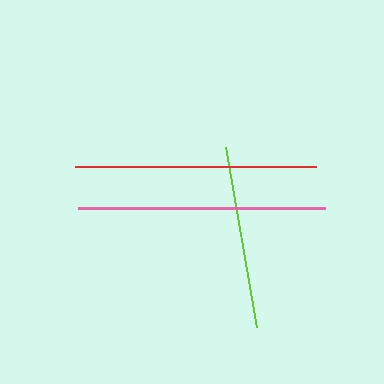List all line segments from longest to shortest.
From longest to shortest: pink, red, lime.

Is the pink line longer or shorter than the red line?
The pink line is longer than the red line.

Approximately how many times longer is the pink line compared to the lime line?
The pink line is approximately 1.3 times the length of the lime line.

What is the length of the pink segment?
The pink segment is approximately 247 pixels long.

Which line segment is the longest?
The pink line is the longest at approximately 247 pixels.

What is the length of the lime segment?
The lime segment is approximately 183 pixels long.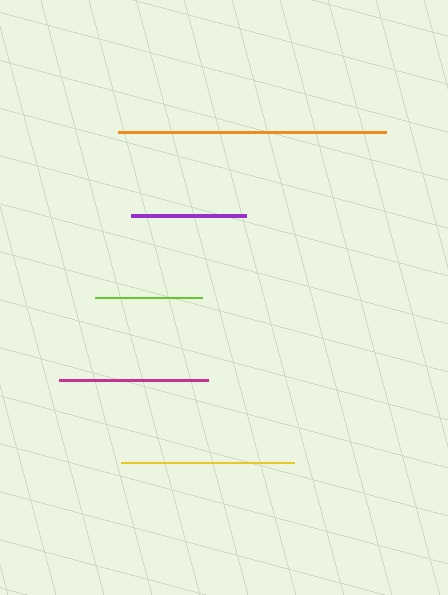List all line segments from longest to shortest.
From longest to shortest: orange, yellow, magenta, purple, lime.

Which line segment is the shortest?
The lime line is the shortest at approximately 106 pixels.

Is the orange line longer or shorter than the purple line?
The orange line is longer than the purple line.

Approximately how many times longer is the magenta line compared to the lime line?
The magenta line is approximately 1.4 times the length of the lime line.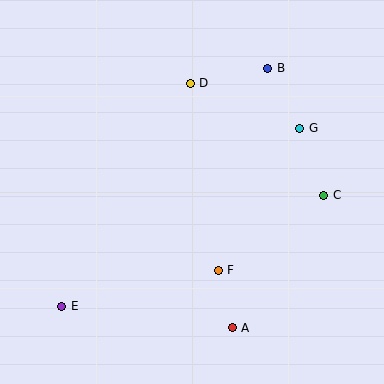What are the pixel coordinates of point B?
Point B is at (268, 68).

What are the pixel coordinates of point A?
Point A is at (232, 328).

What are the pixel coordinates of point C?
Point C is at (324, 195).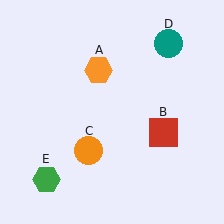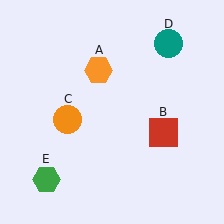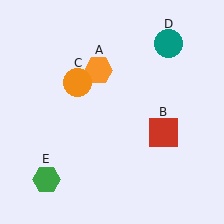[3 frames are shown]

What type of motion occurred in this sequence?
The orange circle (object C) rotated clockwise around the center of the scene.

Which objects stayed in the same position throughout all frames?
Orange hexagon (object A) and red square (object B) and teal circle (object D) and green hexagon (object E) remained stationary.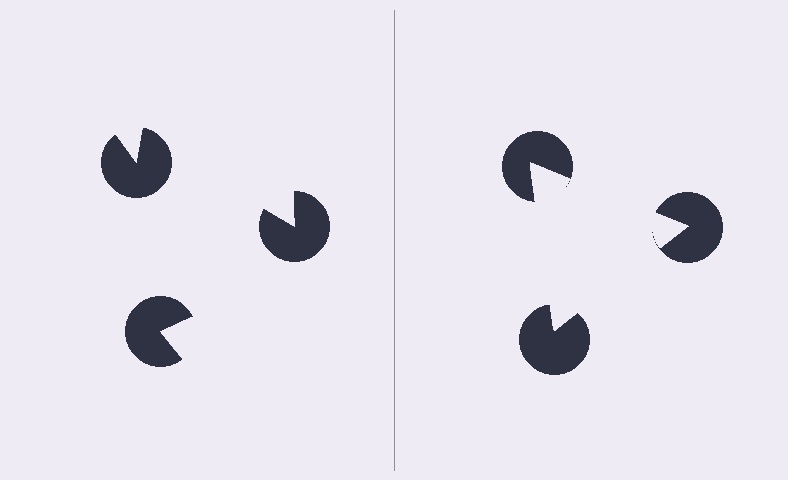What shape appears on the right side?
An illusory triangle.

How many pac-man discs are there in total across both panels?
6 — 3 on each side.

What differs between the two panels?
The pac-man discs are positioned identically on both sides; only the wedge orientations differ. On the right they align to a triangle; on the left they are misaligned.